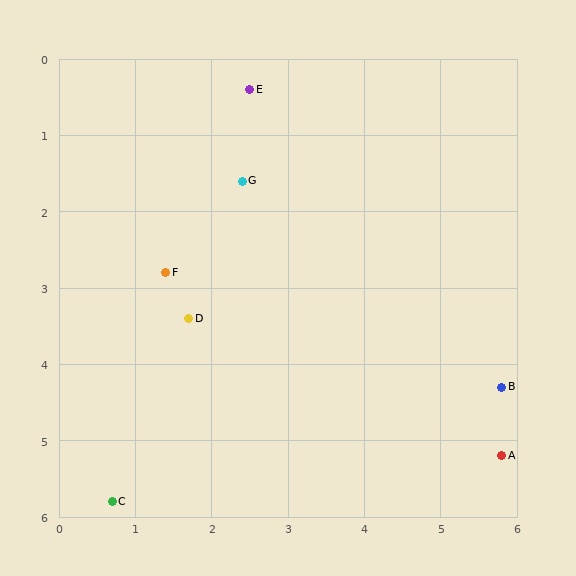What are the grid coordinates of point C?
Point C is at approximately (0.7, 5.8).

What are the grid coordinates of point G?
Point G is at approximately (2.4, 1.6).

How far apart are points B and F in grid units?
Points B and F are about 4.6 grid units apart.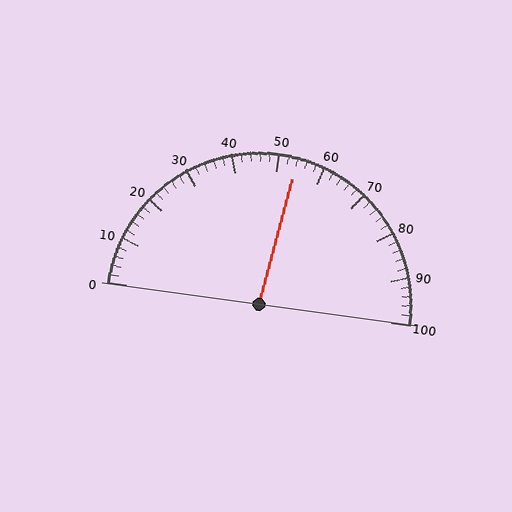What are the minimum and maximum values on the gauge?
The gauge ranges from 0 to 100.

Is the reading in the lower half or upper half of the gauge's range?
The reading is in the upper half of the range (0 to 100).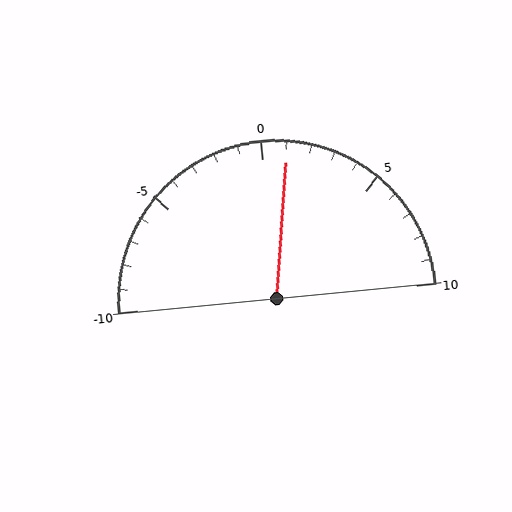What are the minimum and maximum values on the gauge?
The gauge ranges from -10 to 10.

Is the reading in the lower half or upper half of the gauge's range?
The reading is in the upper half of the range (-10 to 10).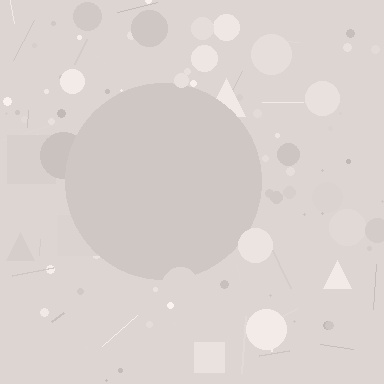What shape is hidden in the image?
A circle is hidden in the image.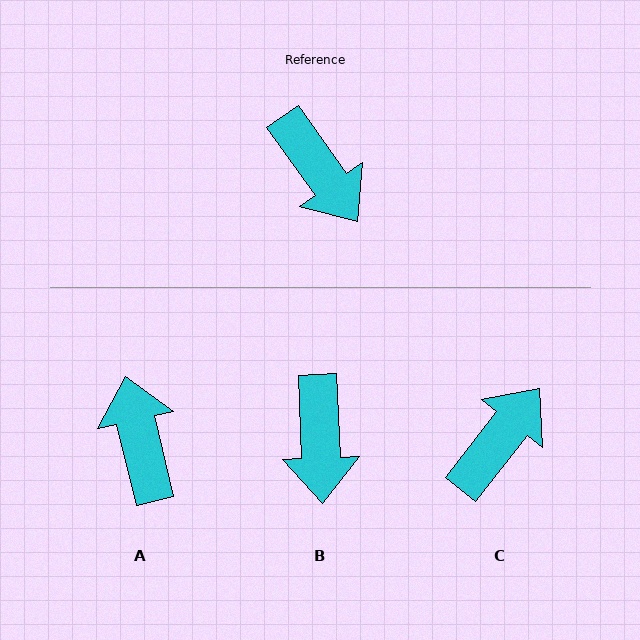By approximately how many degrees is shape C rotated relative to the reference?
Approximately 107 degrees counter-clockwise.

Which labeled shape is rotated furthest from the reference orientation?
A, about 158 degrees away.